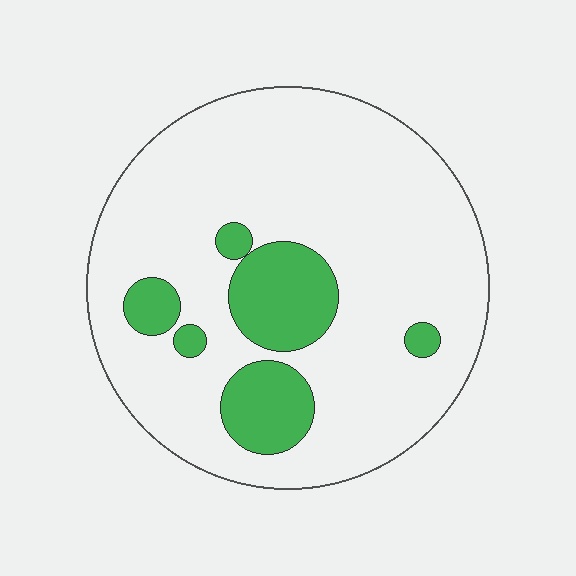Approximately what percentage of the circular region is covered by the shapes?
Approximately 20%.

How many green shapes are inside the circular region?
6.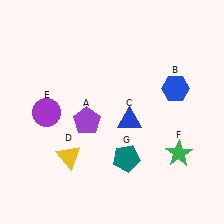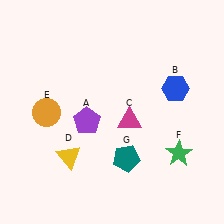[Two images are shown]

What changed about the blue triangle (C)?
In Image 1, C is blue. In Image 2, it changed to magenta.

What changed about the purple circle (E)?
In Image 1, E is purple. In Image 2, it changed to orange.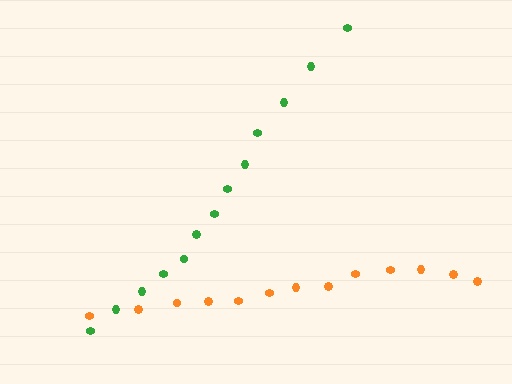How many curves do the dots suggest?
There are 2 distinct paths.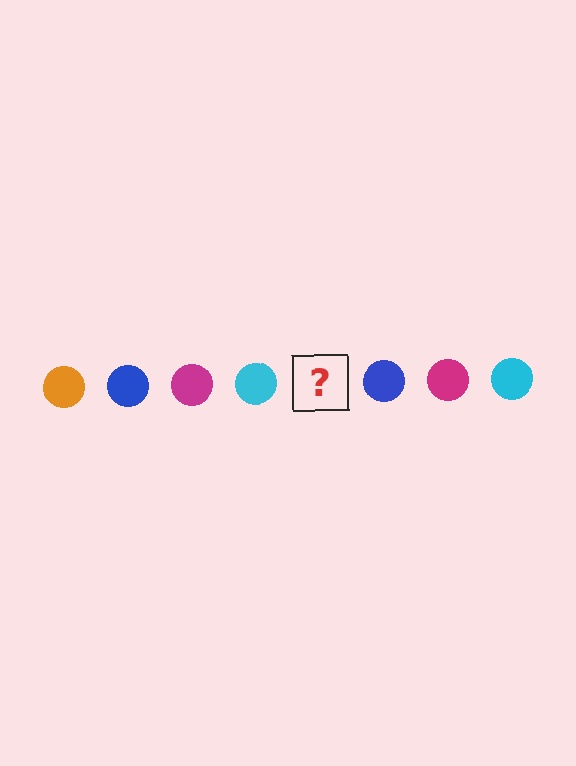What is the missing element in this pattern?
The missing element is an orange circle.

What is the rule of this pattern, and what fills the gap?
The rule is that the pattern cycles through orange, blue, magenta, cyan circles. The gap should be filled with an orange circle.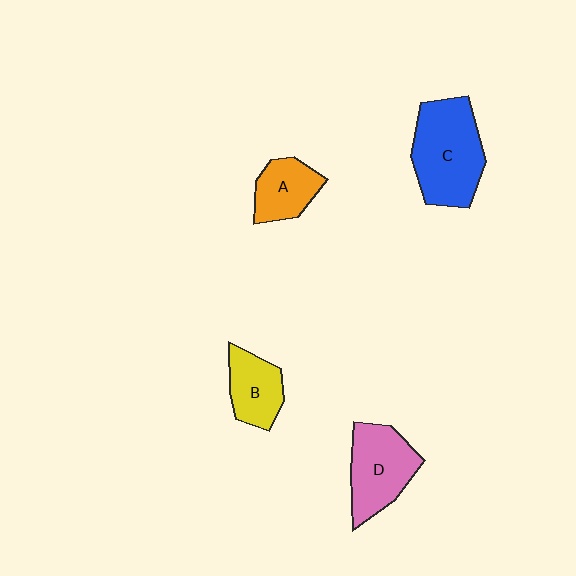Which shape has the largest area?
Shape C (blue).